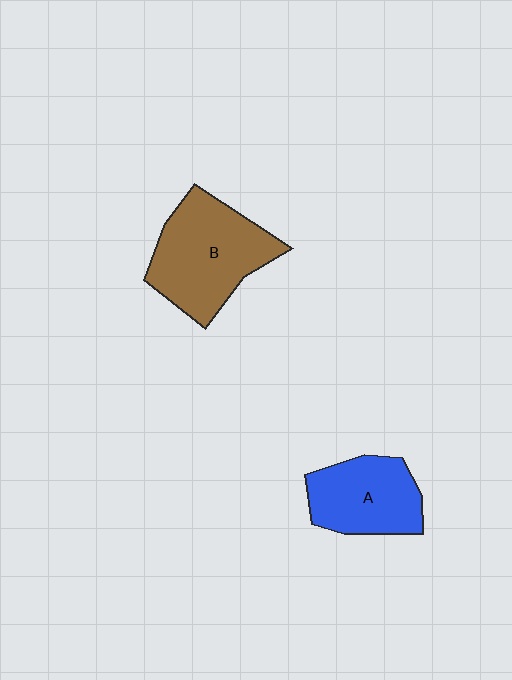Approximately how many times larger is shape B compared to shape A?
Approximately 1.4 times.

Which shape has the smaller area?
Shape A (blue).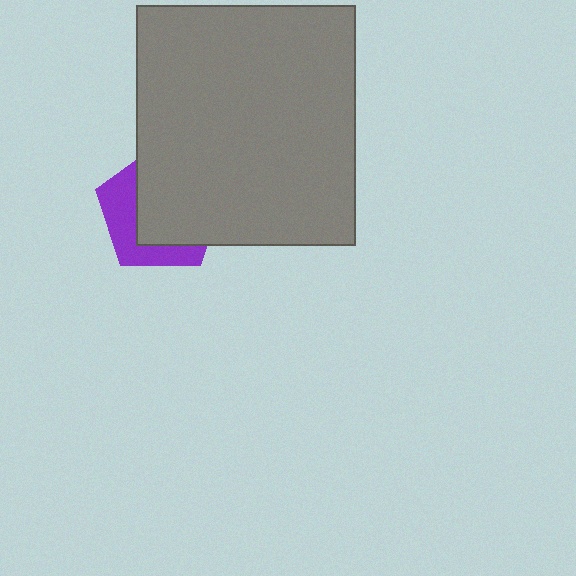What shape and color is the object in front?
The object in front is a gray rectangle.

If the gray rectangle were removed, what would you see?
You would see the complete purple pentagon.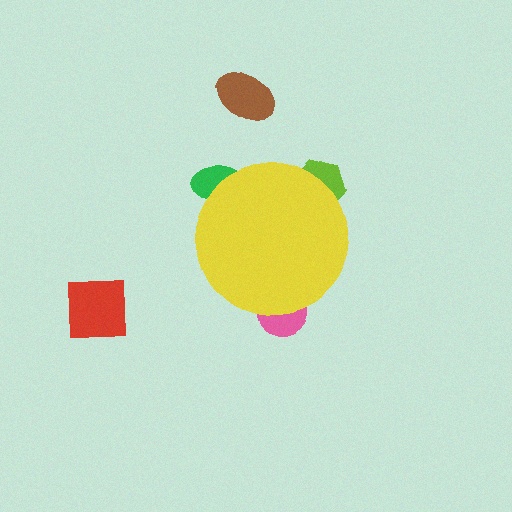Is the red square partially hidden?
No, the red square is fully visible.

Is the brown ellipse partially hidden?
No, the brown ellipse is fully visible.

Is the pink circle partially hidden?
Yes, the pink circle is partially hidden behind the yellow circle.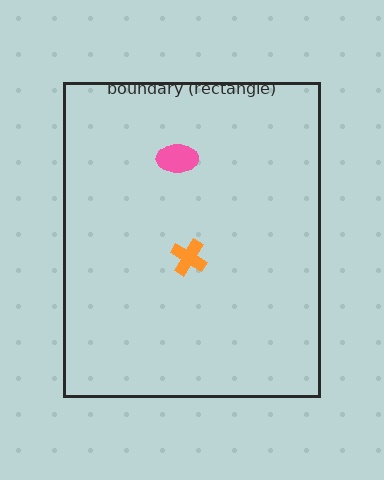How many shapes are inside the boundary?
2 inside, 0 outside.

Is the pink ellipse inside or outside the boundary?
Inside.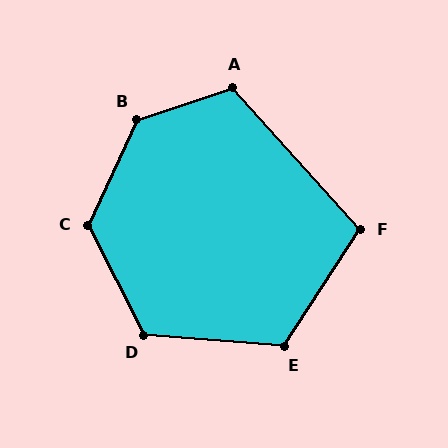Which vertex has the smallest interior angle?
F, at approximately 105 degrees.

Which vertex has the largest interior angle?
B, at approximately 133 degrees.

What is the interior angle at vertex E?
Approximately 118 degrees (obtuse).